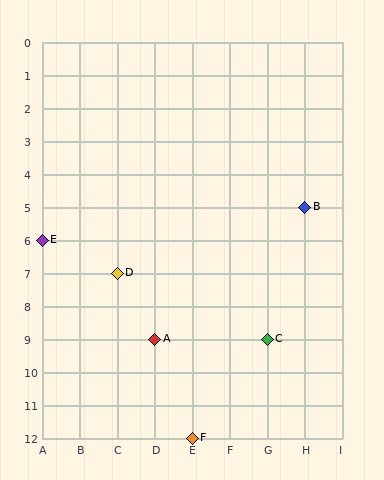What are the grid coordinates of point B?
Point B is at grid coordinates (H, 5).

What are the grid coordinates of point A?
Point A is at grid coordinates (D, 9).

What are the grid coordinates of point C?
Point C is at grid coordinates (G, 9).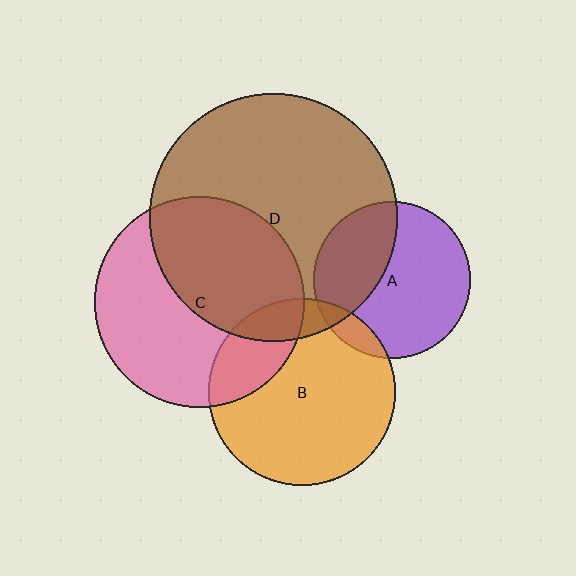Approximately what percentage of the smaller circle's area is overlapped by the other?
Approximately 10%.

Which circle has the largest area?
Circle D (brown).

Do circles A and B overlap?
Yes.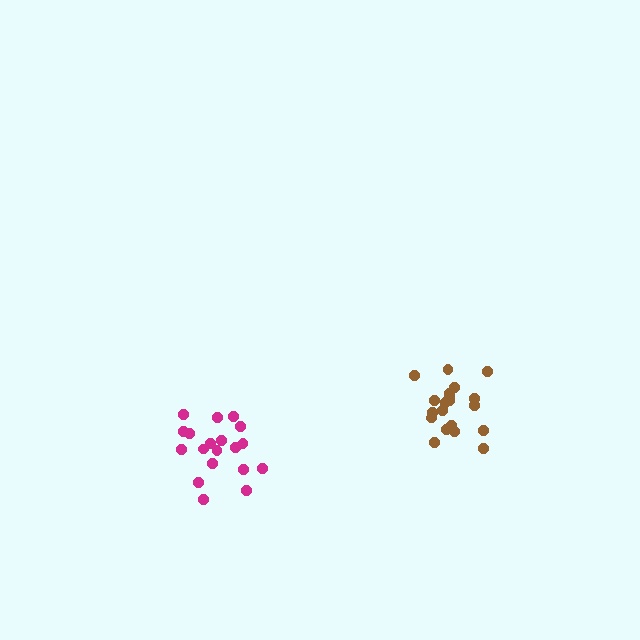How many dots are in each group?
Group 1: 19 dots, Group 2: 21 dots (40 total).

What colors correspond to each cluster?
The clusters are colored: magenta, brown.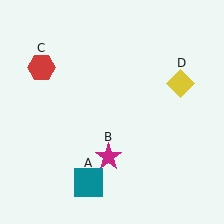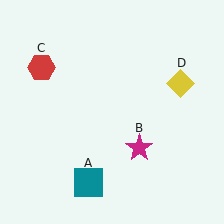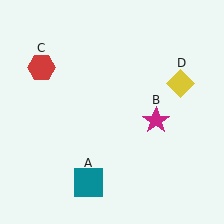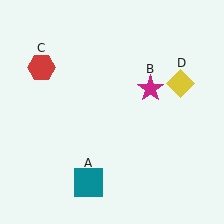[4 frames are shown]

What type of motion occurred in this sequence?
The magenta star (object B) rotated counterclockwise around the center of the scene.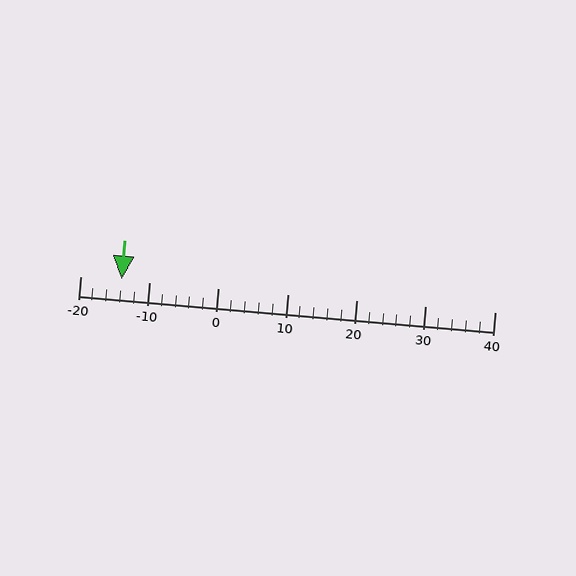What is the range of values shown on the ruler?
The ruler shows values from -20 to 40.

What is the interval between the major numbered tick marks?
The major tick marks are spaced 10 units apart.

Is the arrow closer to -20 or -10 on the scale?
The arrow is closer to -10.